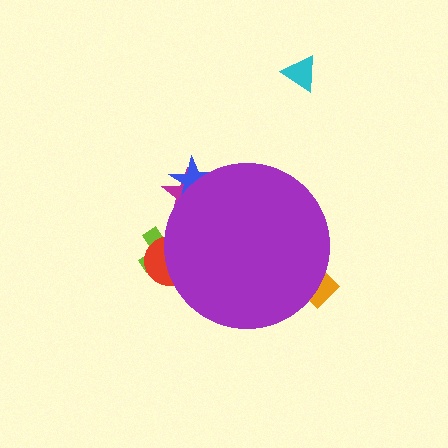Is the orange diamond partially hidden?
Yes, the orange diamond is partially hidden behind the purple circle.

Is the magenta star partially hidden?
Yes, the magenta star is partially hidden behind the purple circle.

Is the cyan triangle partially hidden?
No, the cyan triangle is fully visible.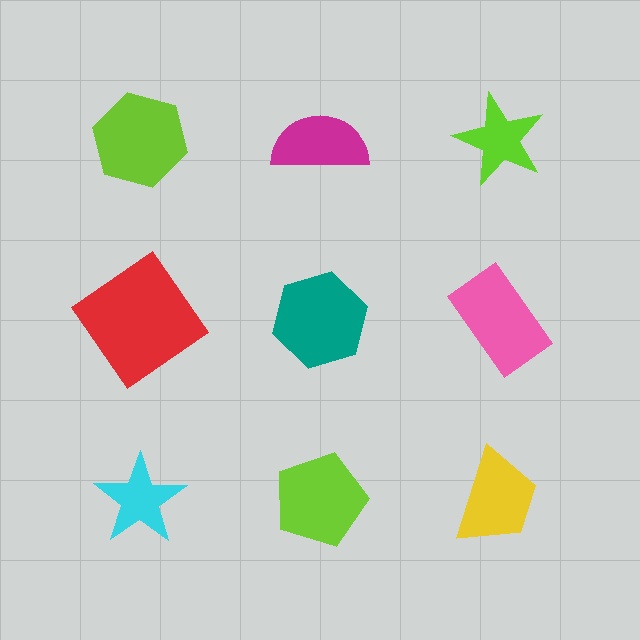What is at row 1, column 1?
A lime hexagon.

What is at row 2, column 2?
A teal hexagon.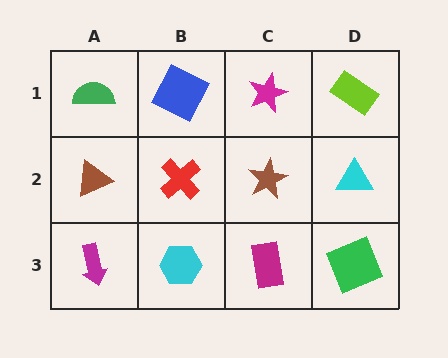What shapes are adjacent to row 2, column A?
A green semicircle (row 1, column A), a magenta arrow (row 3, column A), a red cross (row 2, column B).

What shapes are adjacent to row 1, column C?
A brown star (row 2, column C), a blue square (row 1, column B), a lime rectangle (row 1, column D).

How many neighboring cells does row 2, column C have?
4.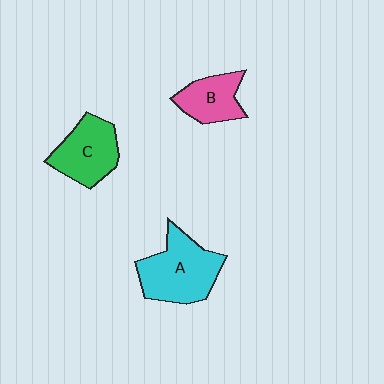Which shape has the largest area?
Shape A (cyan).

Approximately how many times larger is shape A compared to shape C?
Approximately 1.3 times.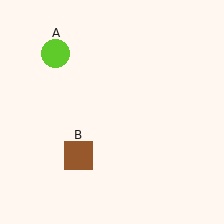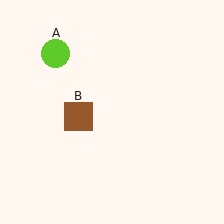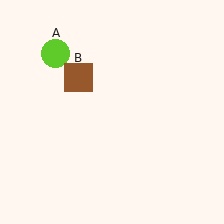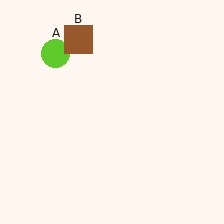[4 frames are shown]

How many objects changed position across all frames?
1 object changed position: brown square (object B).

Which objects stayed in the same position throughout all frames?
Lime circle (object A) remained stationary.